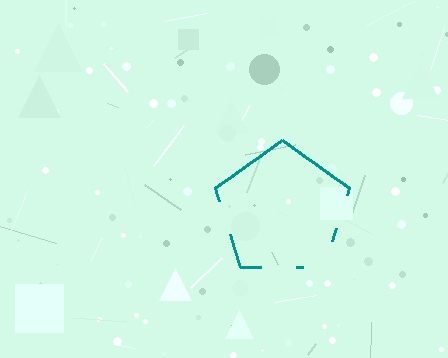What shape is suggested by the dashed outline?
The dashed outline suggests a pentagon.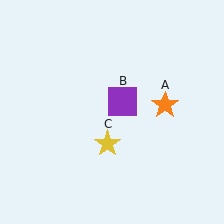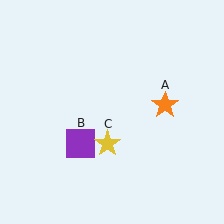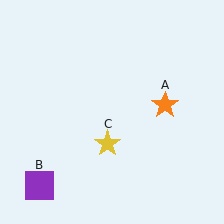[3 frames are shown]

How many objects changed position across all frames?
1 object changed position: purple square (object B).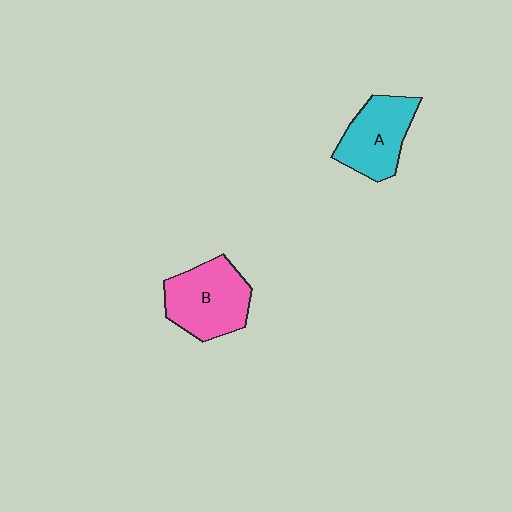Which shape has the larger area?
Shape B (pink).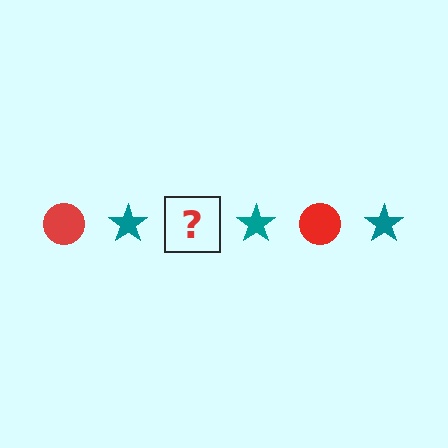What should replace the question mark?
The question mark should be replaced with a red circle.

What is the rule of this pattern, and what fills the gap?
The rule is that the pattern alternates between red circle and teal star. The gap should be filled with a red circle.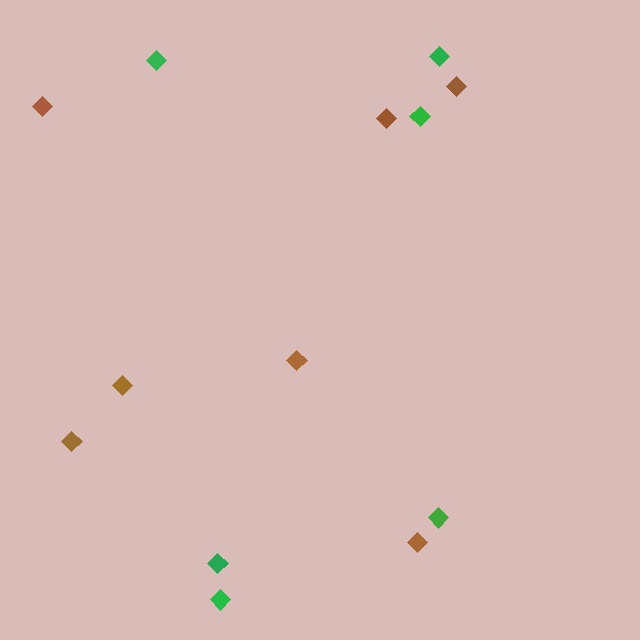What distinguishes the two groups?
There are 2 groups: one group of green diamonds (6) and one group of brown diamonds (7).